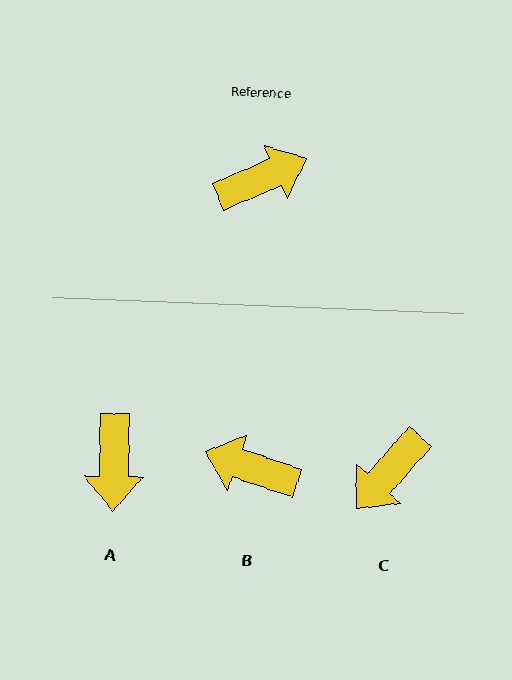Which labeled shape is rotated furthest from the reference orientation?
C, about 155 degrees away.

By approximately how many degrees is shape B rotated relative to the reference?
Approximately 137 degrees counter-clockwise.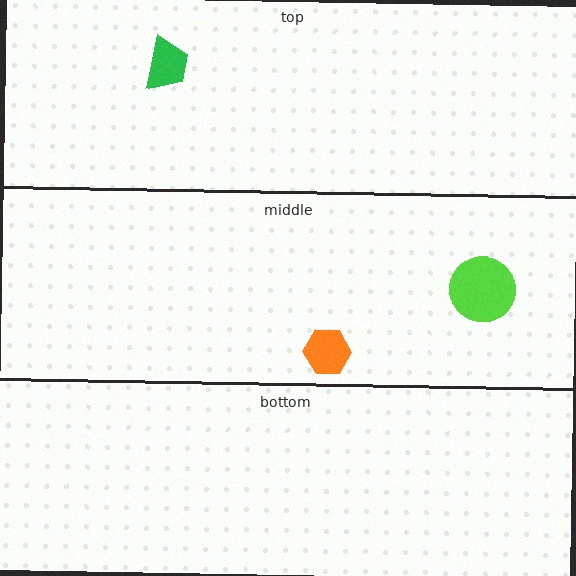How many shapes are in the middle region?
2.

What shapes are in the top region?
The green trapezoid.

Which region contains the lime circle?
The middle region.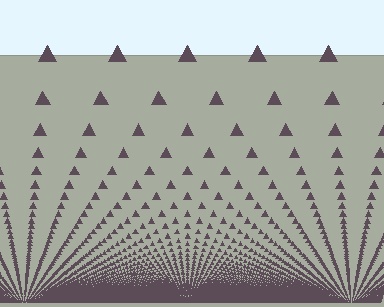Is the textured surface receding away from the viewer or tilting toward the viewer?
The surface appears to tilt toward the viewer. Texture elements get larger and sparser toward the top.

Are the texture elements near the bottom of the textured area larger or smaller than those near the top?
Smaller. The gradient is inverted — elements near the bottom are smaller and denser.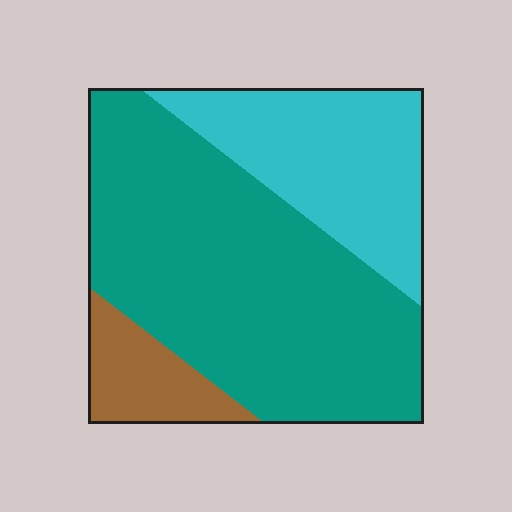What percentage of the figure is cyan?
Cyan covers around 30% of the figure.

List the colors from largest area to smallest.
From largest to smallest: teal, cyan, brown.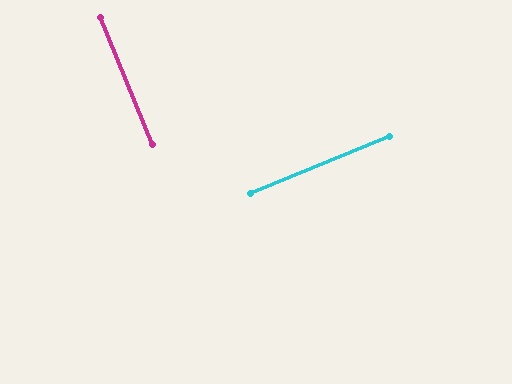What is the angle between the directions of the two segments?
Approximately 90 degrees.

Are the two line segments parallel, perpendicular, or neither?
Perpendicular — they meet at approximately 90°.